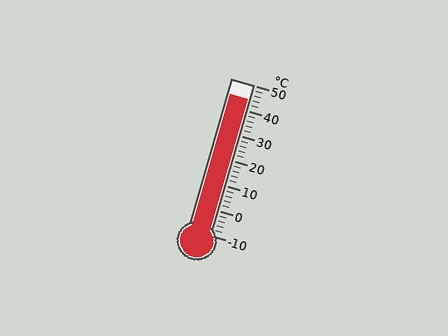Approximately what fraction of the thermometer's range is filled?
The thermometer is filled to approximately 90% of its range.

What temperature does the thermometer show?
The thermometer shows approximately 44°C.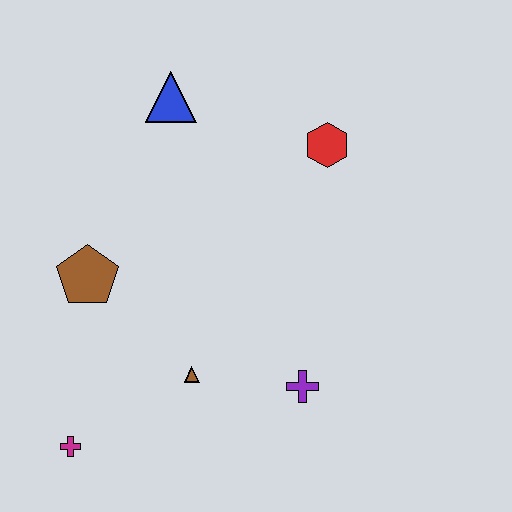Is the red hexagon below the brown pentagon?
No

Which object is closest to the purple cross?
The brown triangle is closest to the purple cross.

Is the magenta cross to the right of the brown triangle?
No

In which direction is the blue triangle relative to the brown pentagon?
The blue triangle is above the brown pentagon.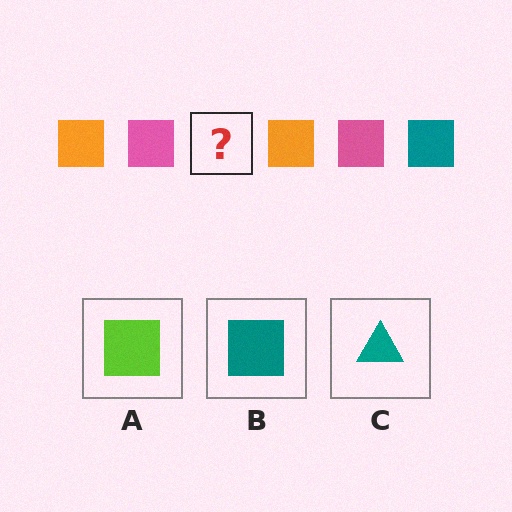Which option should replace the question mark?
Option B.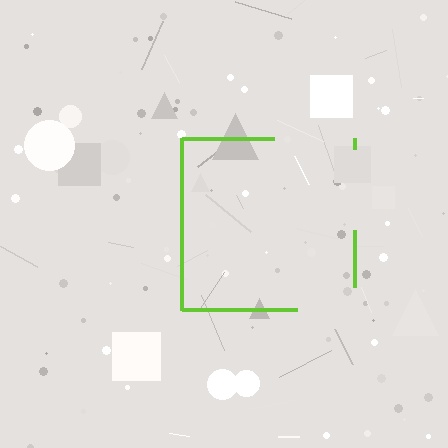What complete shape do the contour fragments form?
The contour fragments form a square.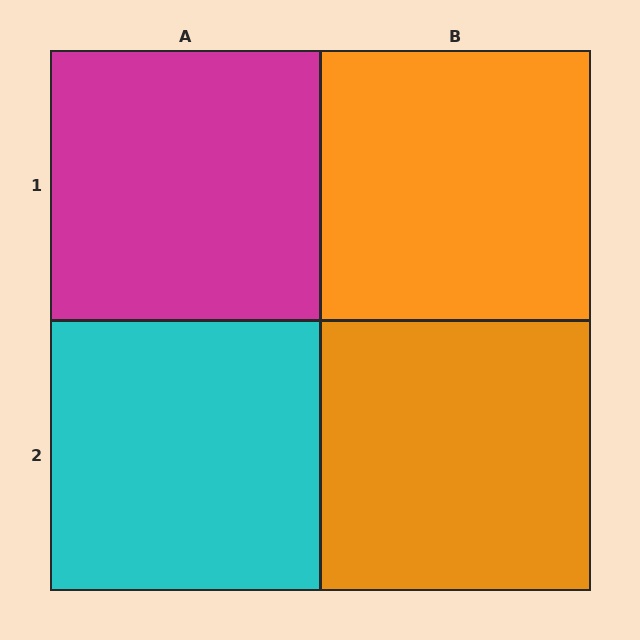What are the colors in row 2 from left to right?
Cyan, orange.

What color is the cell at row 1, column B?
Orange.